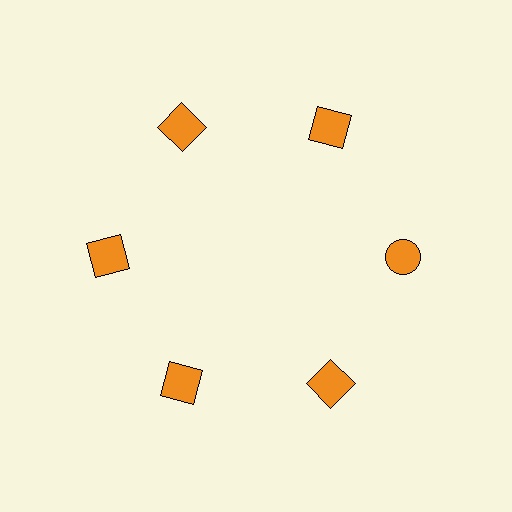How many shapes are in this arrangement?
There are 6 shapes arranged in a ring pattern.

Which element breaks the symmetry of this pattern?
The orange circle at roughly the 3 o'clock position breaks the symmetry. All other shapes are orange squares.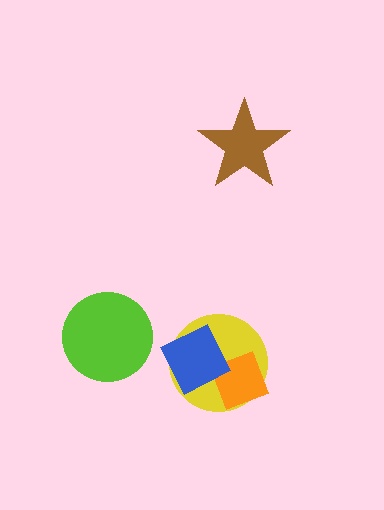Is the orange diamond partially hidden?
Yes, it is partially covered by another shape.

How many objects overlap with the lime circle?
0 objects overlap with the lime circle.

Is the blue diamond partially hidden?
No, no other shape covers it.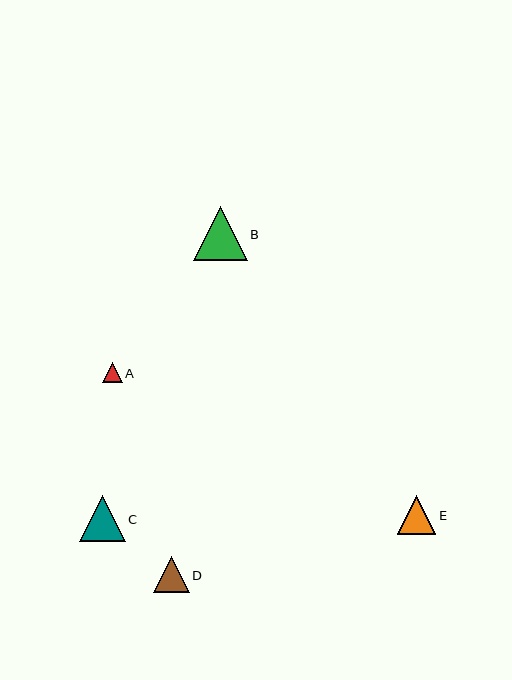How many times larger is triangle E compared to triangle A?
Triangle E is approximately 1.9 times the size of triangle A.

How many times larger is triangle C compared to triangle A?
Triangle C is approximately 2.2 times the size of triangle A.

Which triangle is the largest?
Triangle B is the largest with a size of approximately 54 pixels.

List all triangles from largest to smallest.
From largest to smallest: B, C, E, D, A.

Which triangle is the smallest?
Triangle A is the smallest with a size of approximately 20 pixels.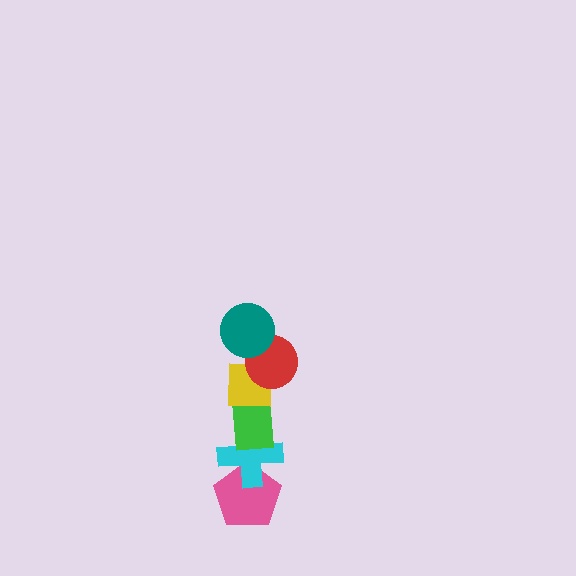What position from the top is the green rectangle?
The green rectangle is 4th from the top.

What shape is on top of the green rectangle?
The yellow square is on top of the green rectangle.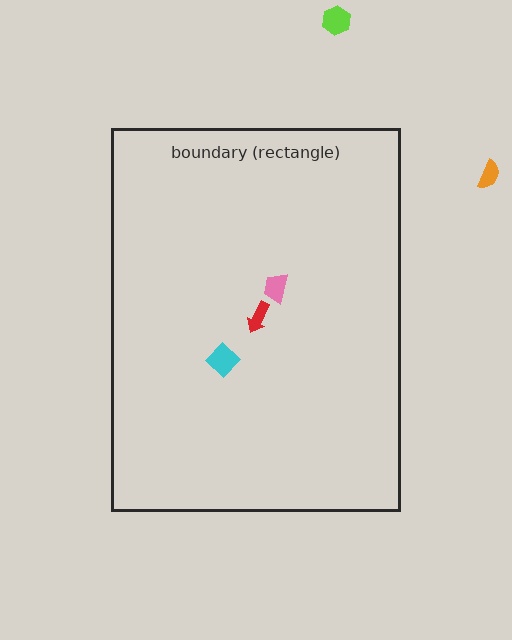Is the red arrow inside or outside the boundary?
Inside.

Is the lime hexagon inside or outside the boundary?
Outside.